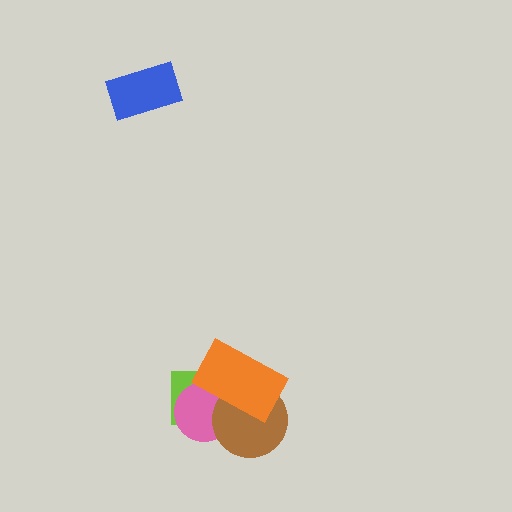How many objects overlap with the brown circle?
3 objects overlap with the brown circle.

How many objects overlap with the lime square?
3 objects overlap with the lime square.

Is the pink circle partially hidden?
Yes, it is partially covered by another shape.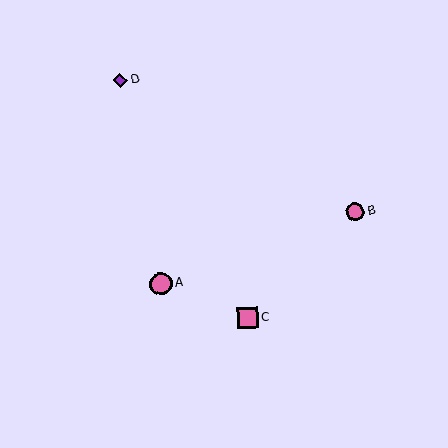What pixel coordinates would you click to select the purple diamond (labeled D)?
Click at (120, 81) to select the purple diamond D.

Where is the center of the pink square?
The center of the pink square is at (248, 318).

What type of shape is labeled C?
Shape C is a pink square.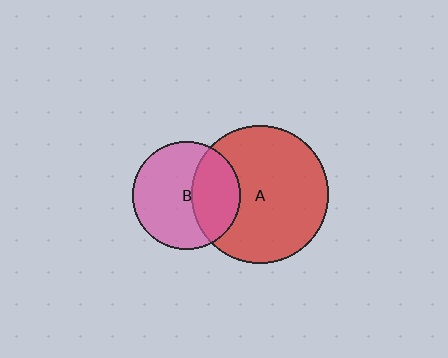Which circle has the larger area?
Circle A (red).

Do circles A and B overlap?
Yes.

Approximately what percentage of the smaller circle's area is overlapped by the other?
Approximately 35%.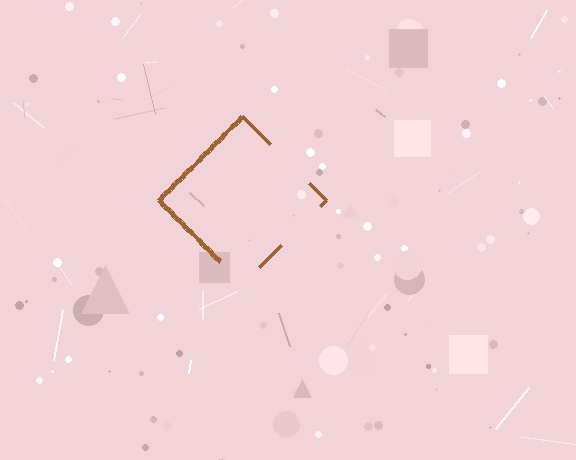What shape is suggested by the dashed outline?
The dashed outline suggests a diamond.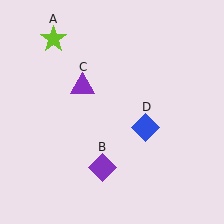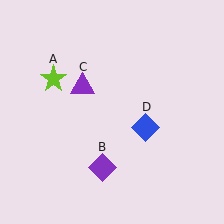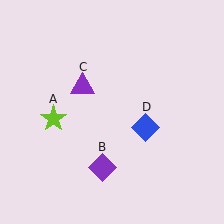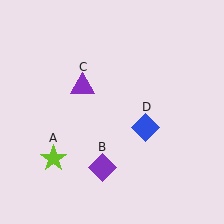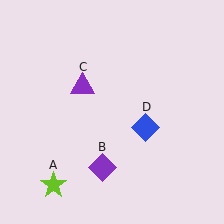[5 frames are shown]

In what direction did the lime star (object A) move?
The lime star (object A) moved down.